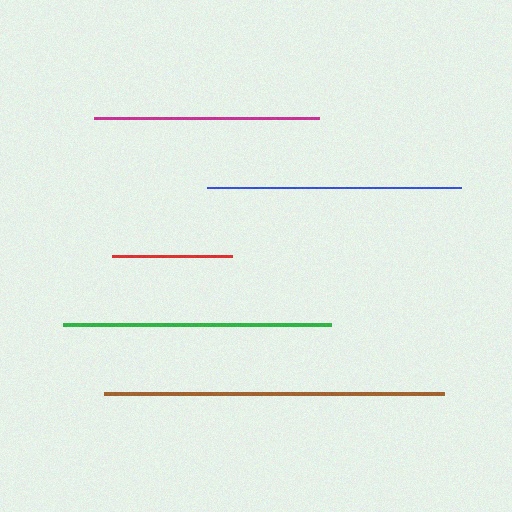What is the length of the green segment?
The green segment is approximately 268 pixels long.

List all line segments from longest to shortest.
From longest to shortest: brown, green, blue, magenta, red.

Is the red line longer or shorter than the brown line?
The brown line is longer than the red line.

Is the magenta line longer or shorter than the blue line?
The blue line is longer than the magenta line.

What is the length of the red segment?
The red segment is approximately 120 pixels long.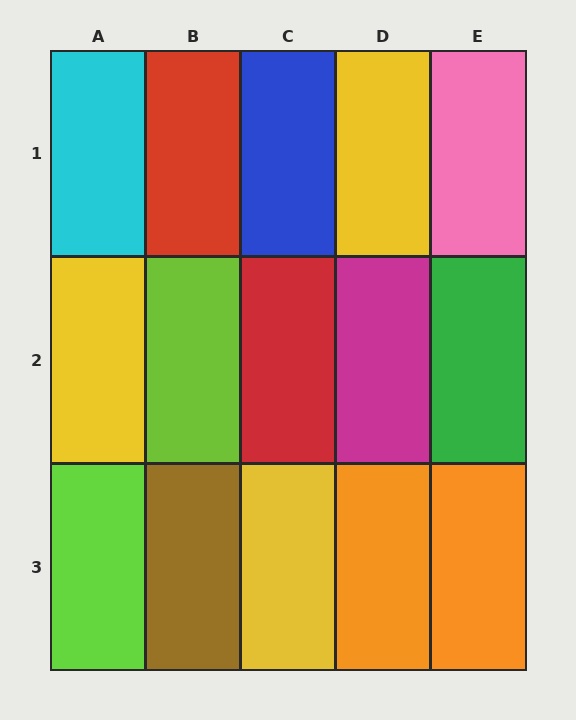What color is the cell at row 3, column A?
Lime.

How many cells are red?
2 cells are red.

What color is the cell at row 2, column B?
Lime.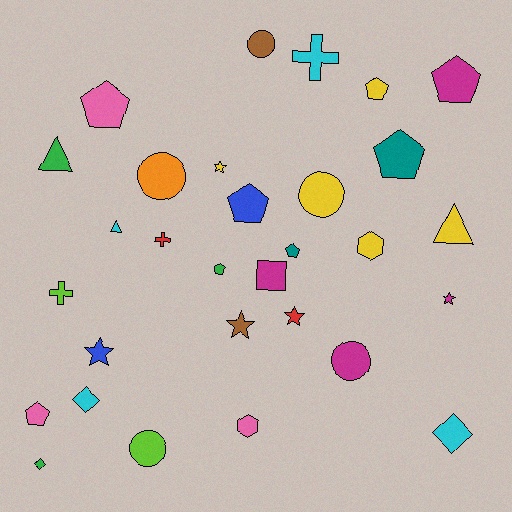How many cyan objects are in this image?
There are 4 cyan objects.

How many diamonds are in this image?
There are 3 diamonds.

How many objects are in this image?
There are 30 objects.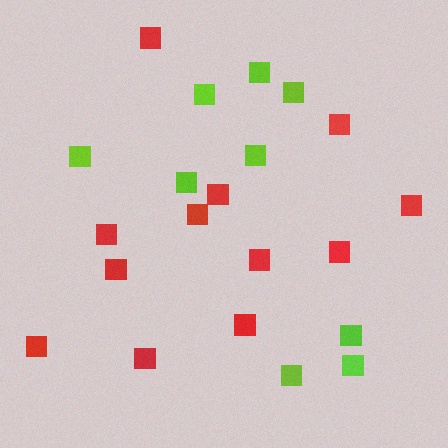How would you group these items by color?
There are 2 groups: one group of red squares (12) and one group of lime squares (9).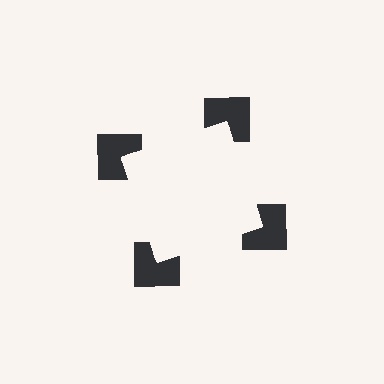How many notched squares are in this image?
There are 4 — one at each vertex of the illusory square.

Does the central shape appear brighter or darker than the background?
It typically appears slightly brighter than the background, even though no actual brightness change is drawn.